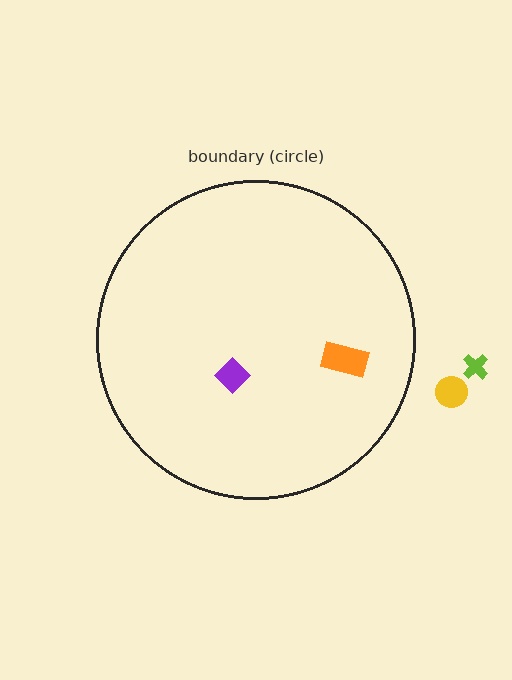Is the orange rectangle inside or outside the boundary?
Inside.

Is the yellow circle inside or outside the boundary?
Outside.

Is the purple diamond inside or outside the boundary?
Inside.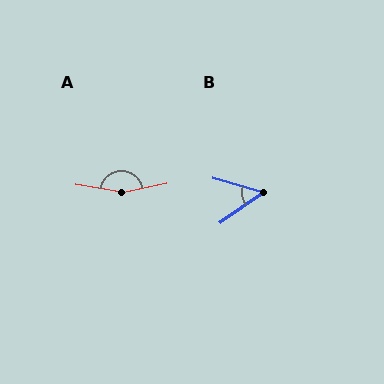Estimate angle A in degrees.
Approximately 158 degrees.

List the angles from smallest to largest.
B (52°), A (158°).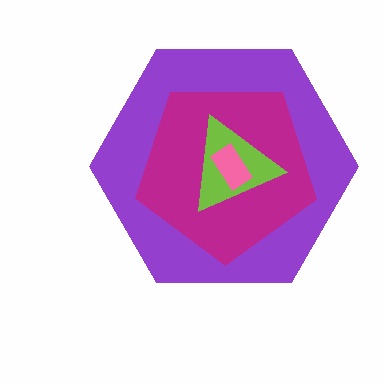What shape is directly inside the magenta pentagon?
The lime triangle.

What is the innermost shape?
The pink rectangle.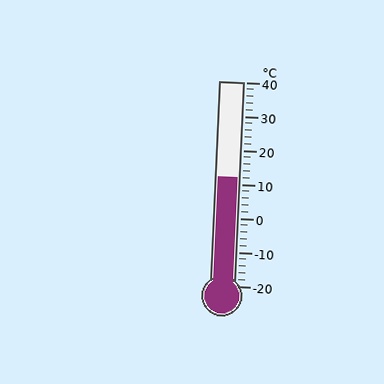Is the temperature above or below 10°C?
The temperature is above 10°C.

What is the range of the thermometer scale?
The thermometer scale ranges from -20°C to 40°C.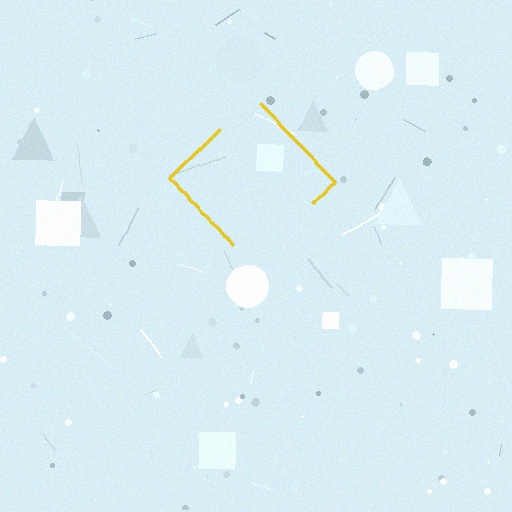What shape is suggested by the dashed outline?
The dashed outline suggests a diamond.